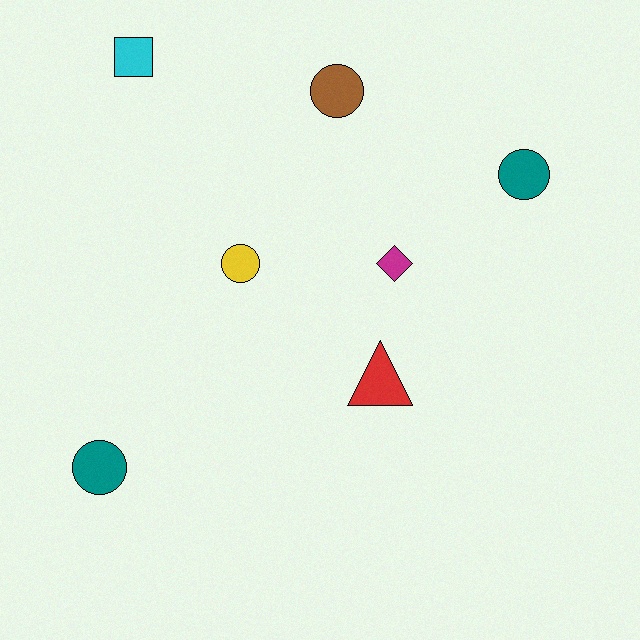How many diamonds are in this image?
There is 1 diamond.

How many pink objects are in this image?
There are no pink objects.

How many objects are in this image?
There are 7 objects.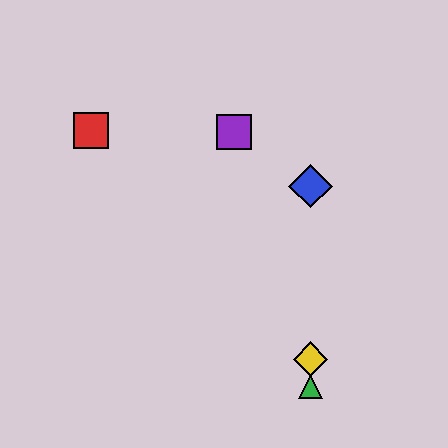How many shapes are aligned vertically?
3 shapes (the blue diamond, the green triangle, the yellow diamond) are aligned vertically.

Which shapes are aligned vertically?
The blue diamond, the green triangle, the yellow diamond are aligned vertically.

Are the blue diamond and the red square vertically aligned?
No, the blue diamond is at x≈311 and the red square is at x≈91.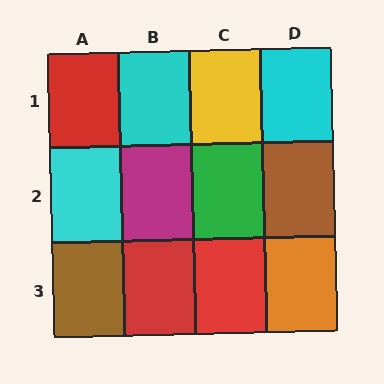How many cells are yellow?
1 cell is yellow.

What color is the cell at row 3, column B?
Red.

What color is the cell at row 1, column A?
Red.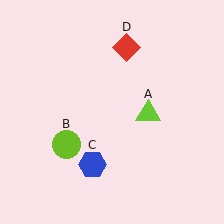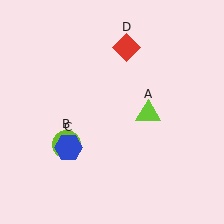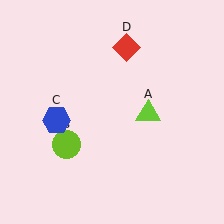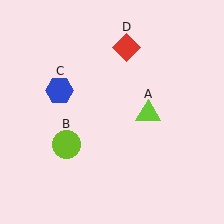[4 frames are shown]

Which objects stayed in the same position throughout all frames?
Lime triangle (object A) and lime circle (object B) and red diamond (object D) remained stationary.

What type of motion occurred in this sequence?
The blue hexagon (object C) rotated clockwise around the center of the scene.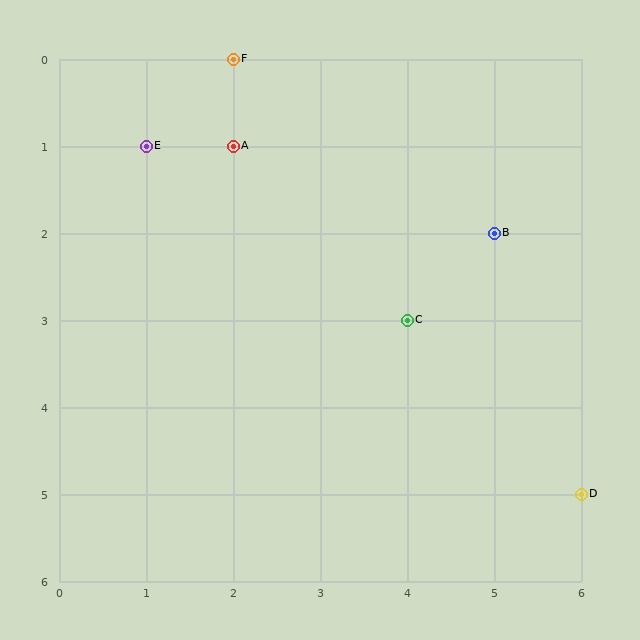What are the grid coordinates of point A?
Point A is at grid coordinates (2, 1).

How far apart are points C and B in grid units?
Points C and B are 1 column and 1 row apart (about 1.4 grid units diagonally).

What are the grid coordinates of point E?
Point E is at grid coordinates (1, 1).